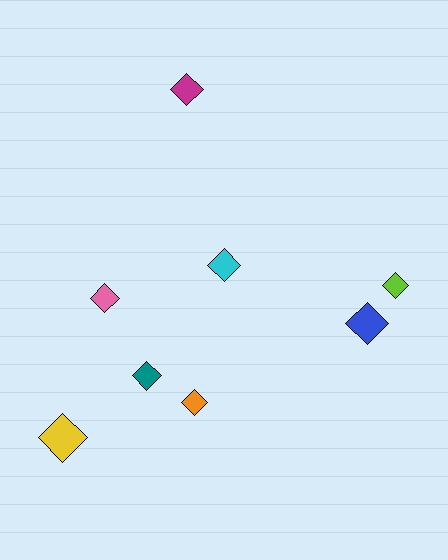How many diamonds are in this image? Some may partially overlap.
There are 8 diamonds.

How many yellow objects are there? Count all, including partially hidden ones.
There is 1 yellow object.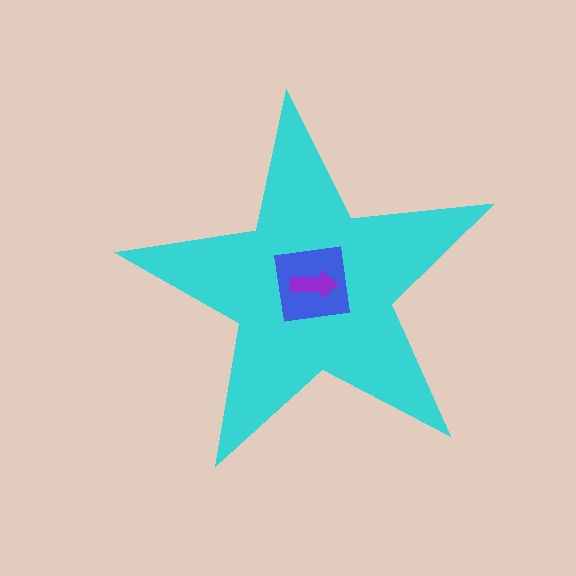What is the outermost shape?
The cyan star.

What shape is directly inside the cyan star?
The blue square.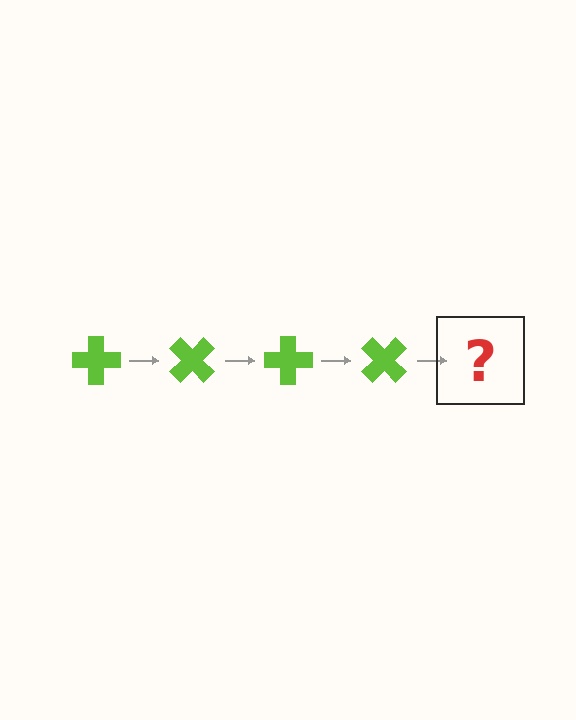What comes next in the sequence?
The next element should be a lime cross rotated 180 degrees.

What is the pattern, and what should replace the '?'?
The pattern is that the cross rotates 45 degrees each step. The '?' should be a lime cross rotated 180 degrees.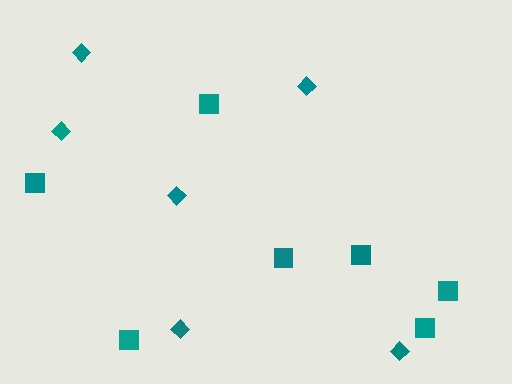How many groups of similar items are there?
There are 2 groups: one group of squares (7) and one group of diamonds (6).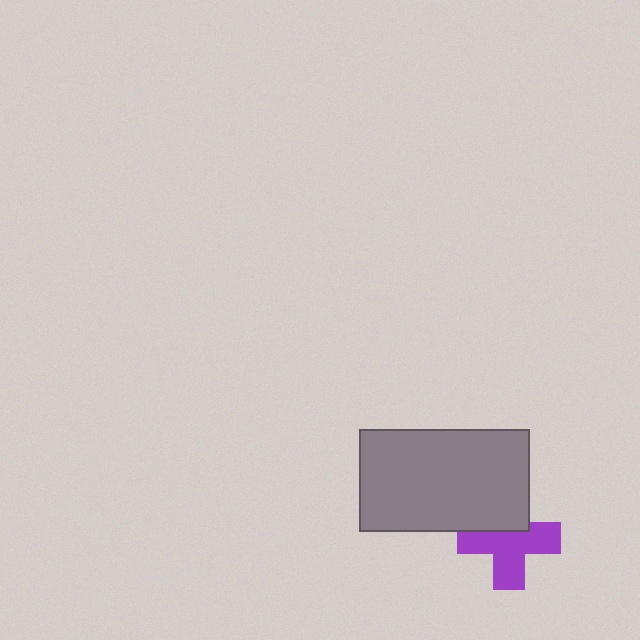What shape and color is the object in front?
The object in front is a gray rectangle.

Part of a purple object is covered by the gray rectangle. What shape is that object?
It is a cross.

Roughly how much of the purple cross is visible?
Most of it is visible (roughly 67%).